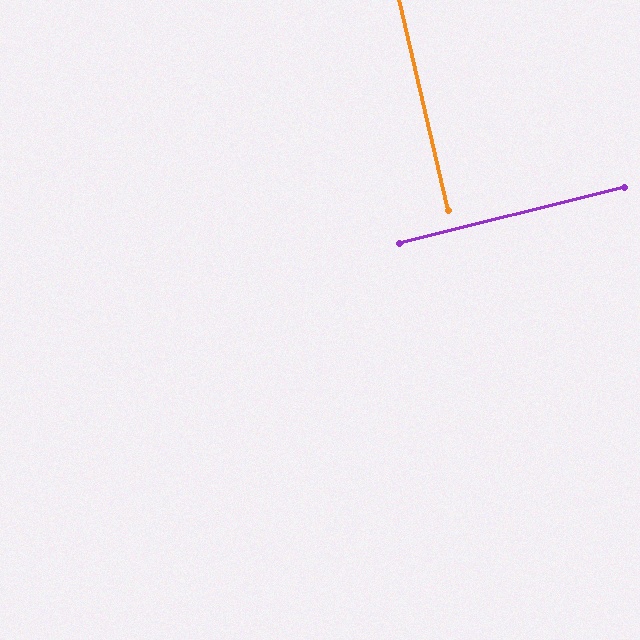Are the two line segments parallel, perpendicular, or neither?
Perpendicular — they meet at approximately 89°.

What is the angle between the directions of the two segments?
Approximately 89 degrees.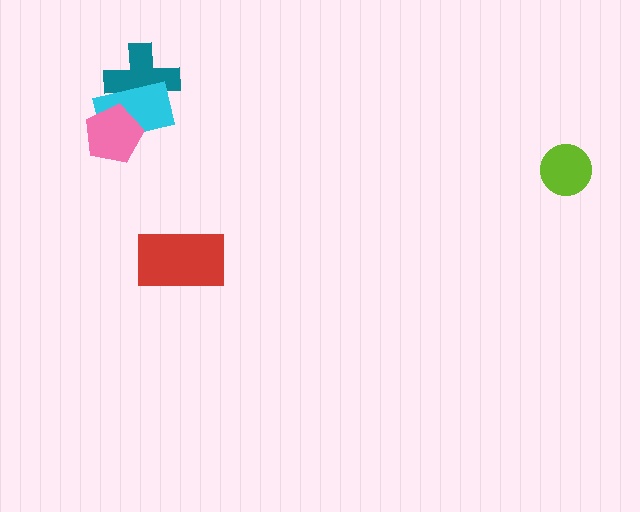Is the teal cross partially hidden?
Yes, it is partially covered by another shape.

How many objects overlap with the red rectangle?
0 objects overlap with the red rectangle.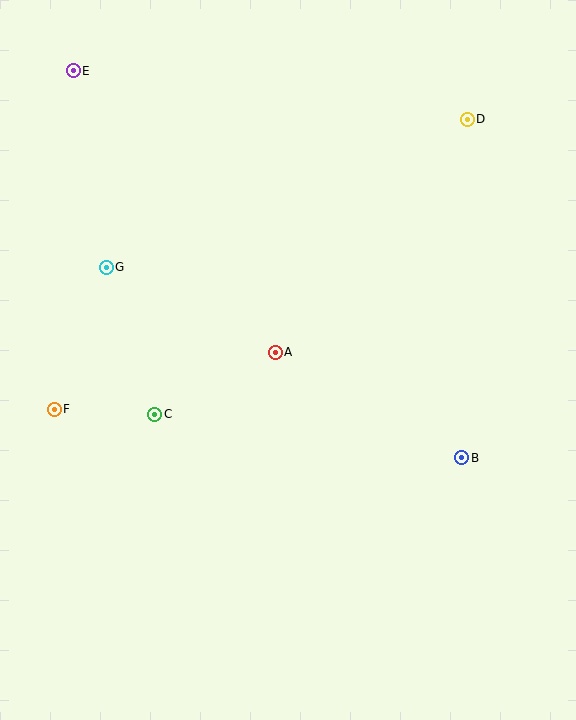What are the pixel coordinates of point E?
Point E is at (73, 71).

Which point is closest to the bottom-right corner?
Point B is closest to the bottom-right corner.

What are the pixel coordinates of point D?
Point D is at (467, 119).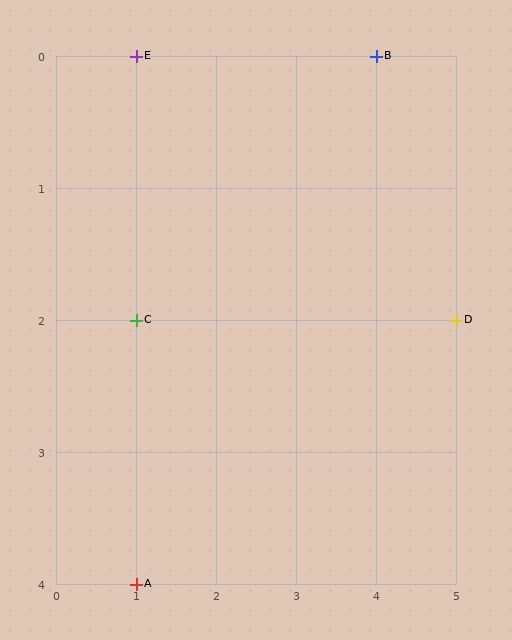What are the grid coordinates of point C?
Point C is at grid coordinates (1, 2).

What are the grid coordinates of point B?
Point B is at grid coordinates (4, 0).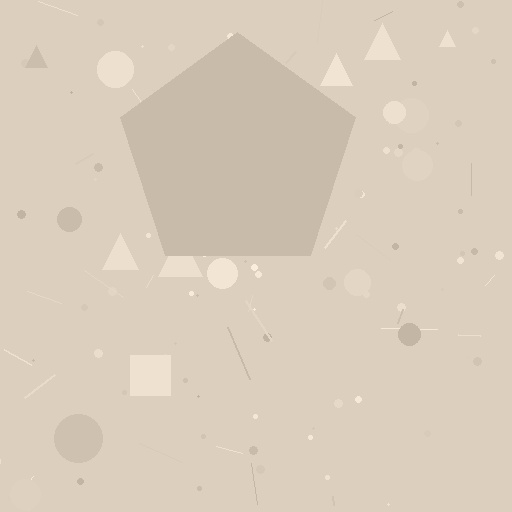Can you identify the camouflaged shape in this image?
The camouflaged shape is a pentagon.